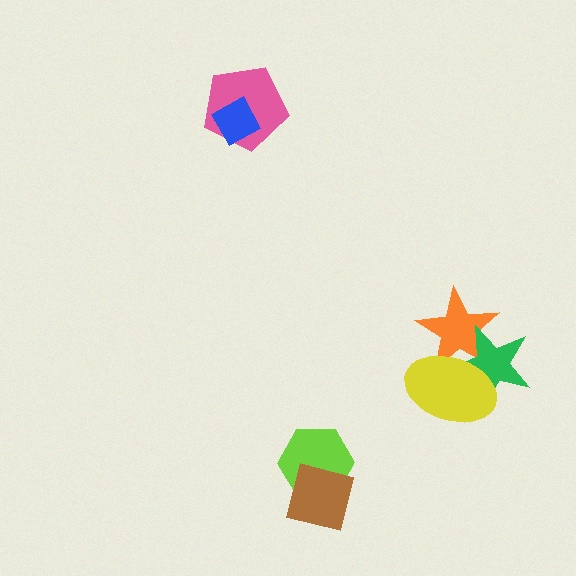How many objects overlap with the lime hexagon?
1 object overlaps with the lime hexagon.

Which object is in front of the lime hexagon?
The brown square is in front of the lime hexagon.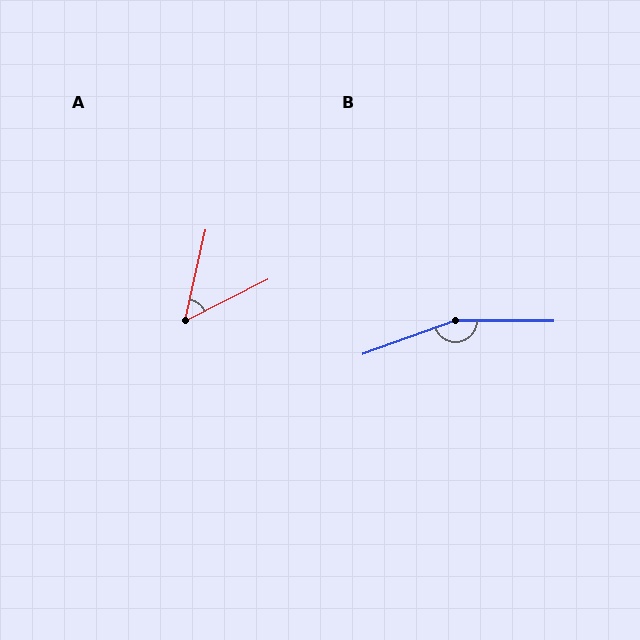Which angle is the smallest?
A, at approximately 51 degrees.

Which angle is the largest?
B, at approximately 160 degrees.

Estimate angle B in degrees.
Approximately 160 degrees.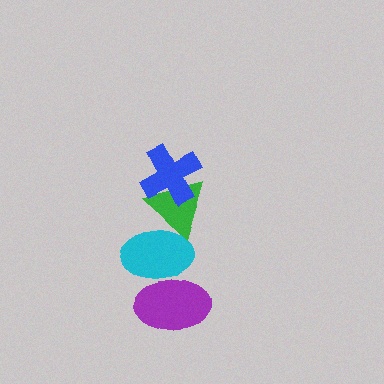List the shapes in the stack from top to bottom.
From top to bottom: the blue cross, the green triangle, the cyan ellipse, the purple ellipse.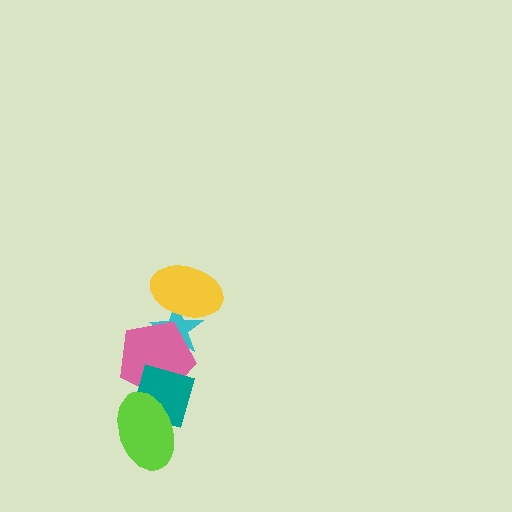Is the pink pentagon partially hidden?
Yes, it is partially covered by another shape.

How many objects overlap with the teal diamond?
2 objects overlap with the teal diamond.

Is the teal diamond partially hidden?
Yes, it is partially covered by another shape.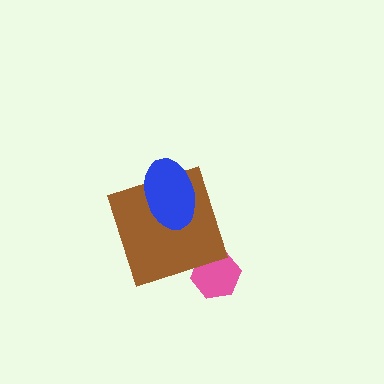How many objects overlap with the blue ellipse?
1 object overlaps with the blue ellipse.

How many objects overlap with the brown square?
1 object overlaps with the brown square.